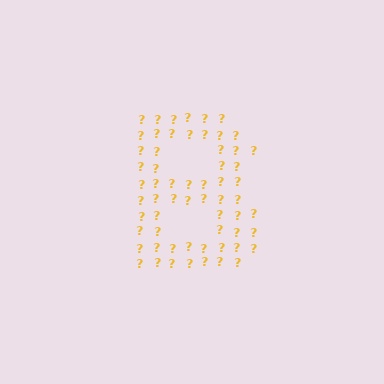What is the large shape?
The large shape is the letter B.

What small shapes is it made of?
It is made of small question marks.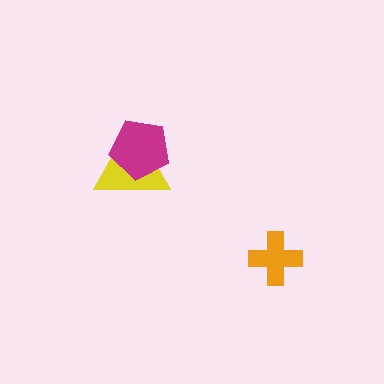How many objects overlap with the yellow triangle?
1 object overlaps with the yellow triangle.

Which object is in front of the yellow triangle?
The magenta pentagon is in front of the yellow triangle.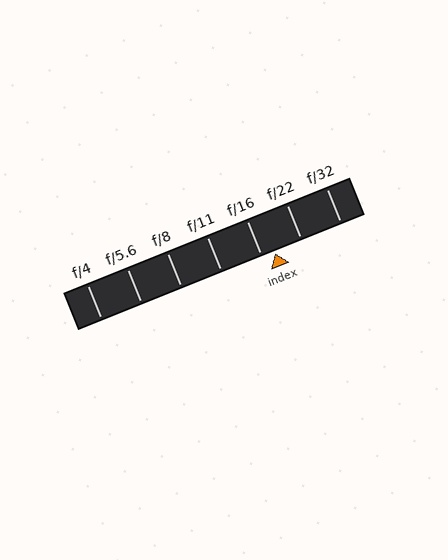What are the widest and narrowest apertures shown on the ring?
The widest aperture shown is f/4 and the narrowest is f/32.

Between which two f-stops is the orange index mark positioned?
The index mark is between f/16 and f/22.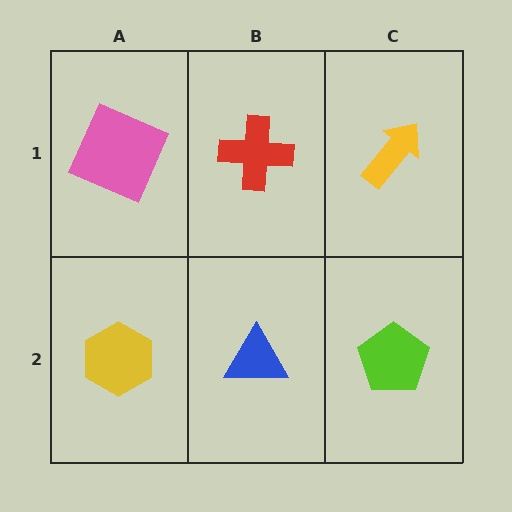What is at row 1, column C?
A yellow arrow.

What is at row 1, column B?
A red cross.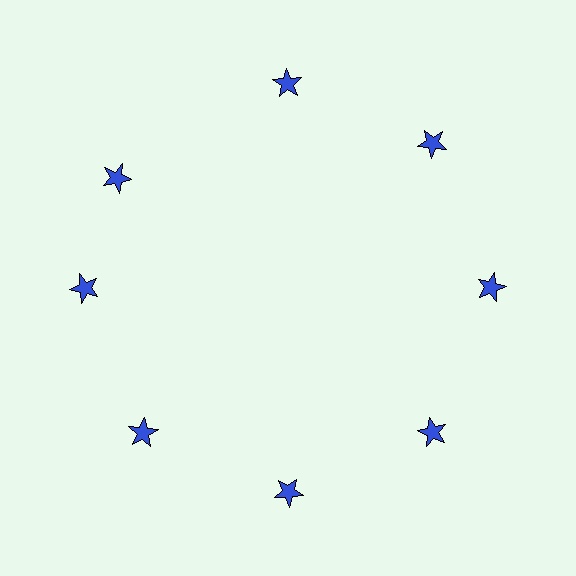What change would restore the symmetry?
The symmetry would be restored by rotating it back into even spacing with its neighbors so that all 8 stars sit at equal angles and equal distance from the center.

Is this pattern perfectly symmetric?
No. The 8 blue stars are arranged in a ring, but one element near the 10 o'clock position is rotated out of alignment along the ring, breaking the 8-fold rotational symmetry.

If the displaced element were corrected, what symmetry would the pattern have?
It would have 8-fold rotational symmetry — the pattern would map onto itself every 45 degrees.